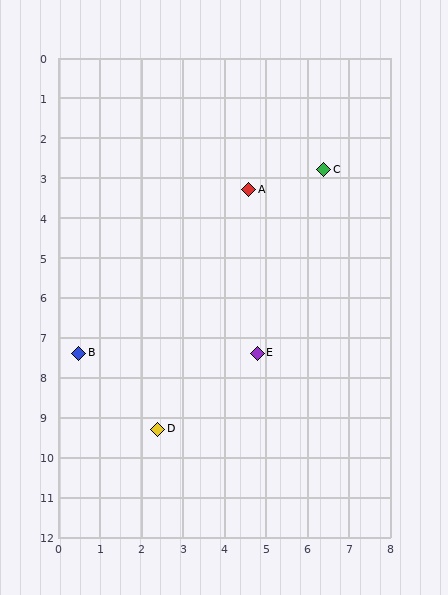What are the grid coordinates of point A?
Point A is at approximately (4.6, 3.3).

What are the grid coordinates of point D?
Point D is at approximately (2.4, 9.3).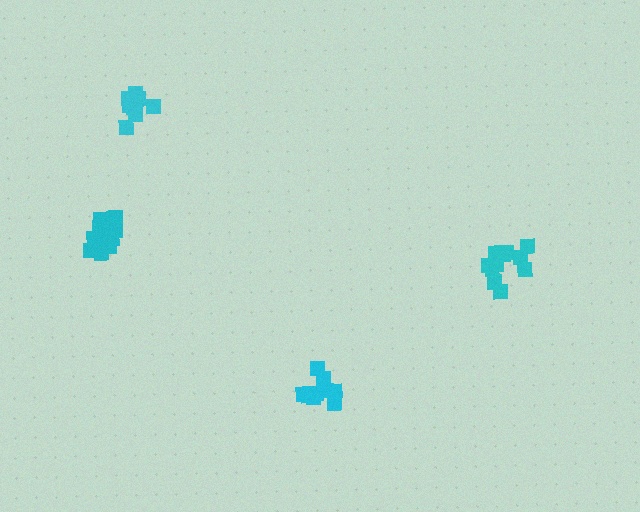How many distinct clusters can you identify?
There are 4 distinct clusters.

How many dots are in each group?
Group 1: 10 dots, Group 2: 11 dots, Group 3: 13 dots, Group 4: 10 dots (44 total).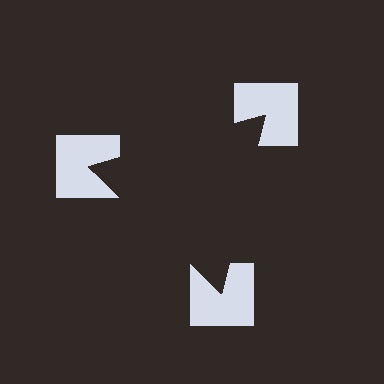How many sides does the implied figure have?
3 sides.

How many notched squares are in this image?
There are 3 — one at each vertex of the illusory triangle.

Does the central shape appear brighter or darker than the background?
It typically appears slightly darker than the background, even though no actual brightness change is drawn.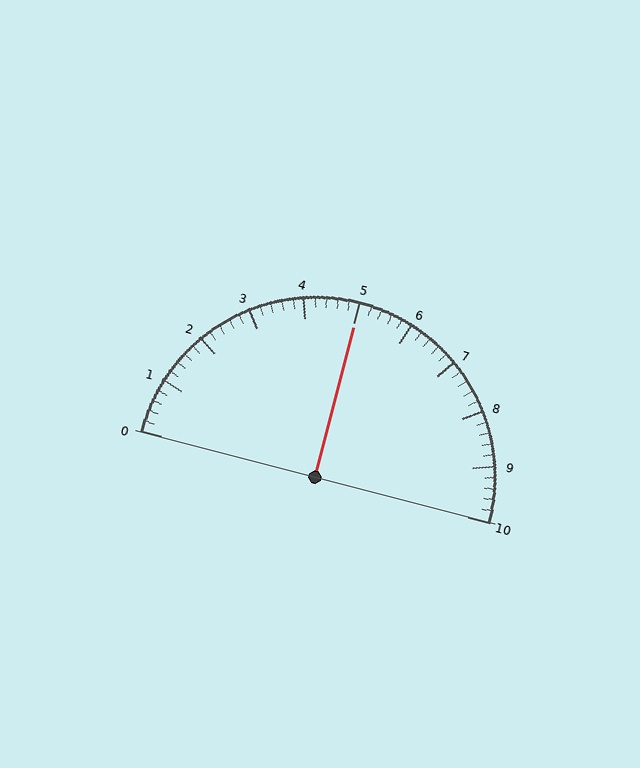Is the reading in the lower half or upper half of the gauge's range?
The reading is in the upper half of the range (0 to 10).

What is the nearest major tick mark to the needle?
The nearest major tick mark is 5.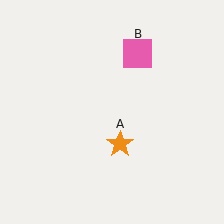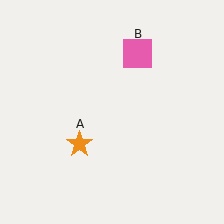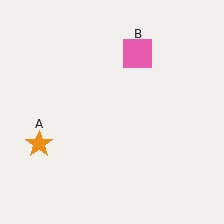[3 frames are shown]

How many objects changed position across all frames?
1 object changed position: orange star (object A).